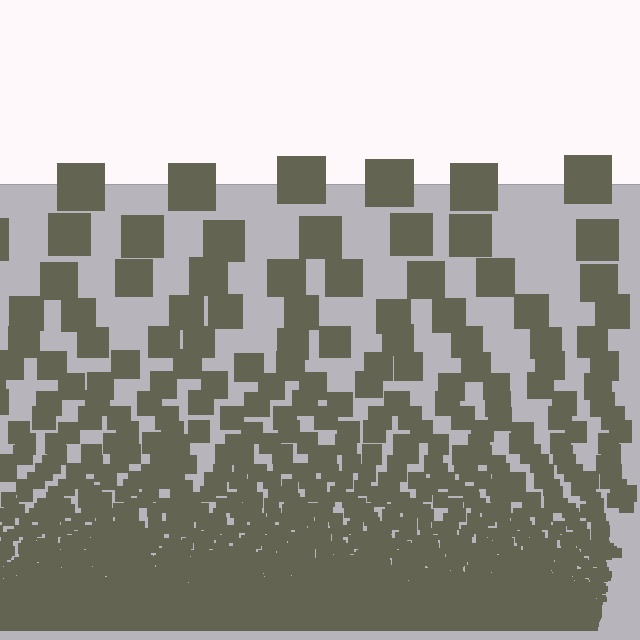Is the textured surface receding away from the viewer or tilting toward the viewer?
The surface appears to tilt toward the viewer. Texture elements get larger and sparser toward the top.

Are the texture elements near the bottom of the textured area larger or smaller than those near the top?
Smaller. The gradient is inverted — elements near the bottom are smaller and denser.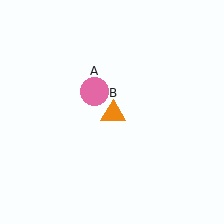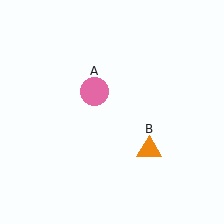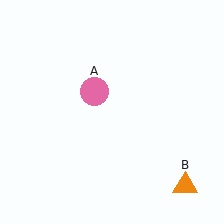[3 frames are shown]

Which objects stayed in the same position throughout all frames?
Pink circle (object A) remained stationary.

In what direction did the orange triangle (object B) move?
The orange triangle (object B) moved down and to the right.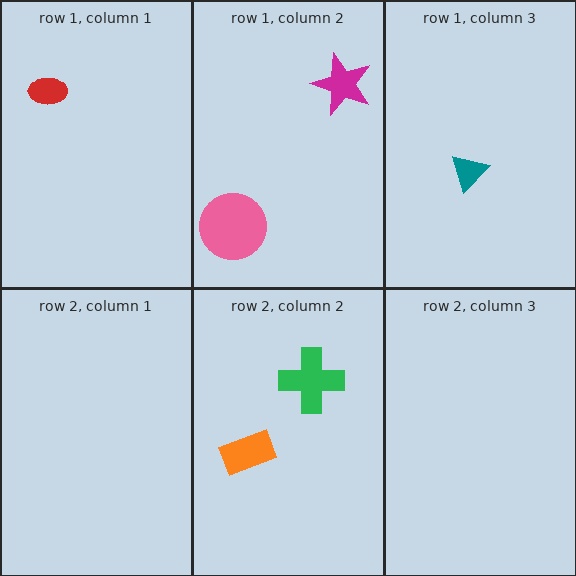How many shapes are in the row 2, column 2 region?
2.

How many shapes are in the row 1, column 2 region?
2.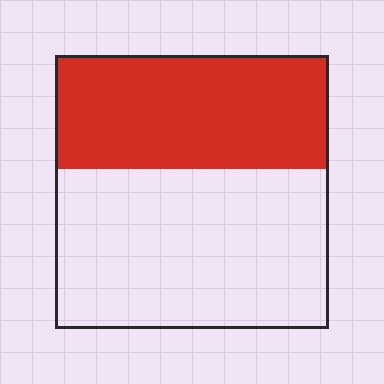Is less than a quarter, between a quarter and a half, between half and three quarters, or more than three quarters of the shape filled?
Between a quarter and a half.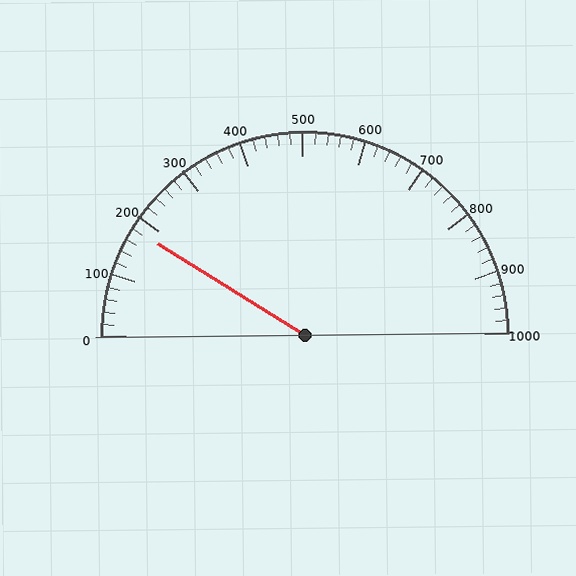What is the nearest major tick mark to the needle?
The nearest major tick mark is 200.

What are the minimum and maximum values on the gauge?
The gauge ranges from 0 to 1000.